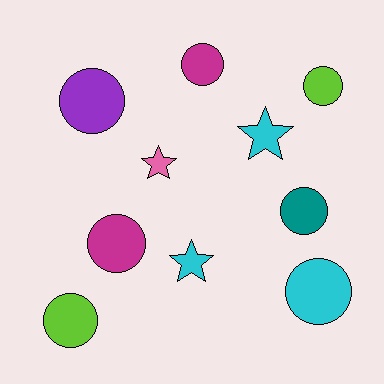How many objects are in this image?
There are 10 objects.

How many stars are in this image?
There are 3 stars.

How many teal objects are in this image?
There is 1 teal object.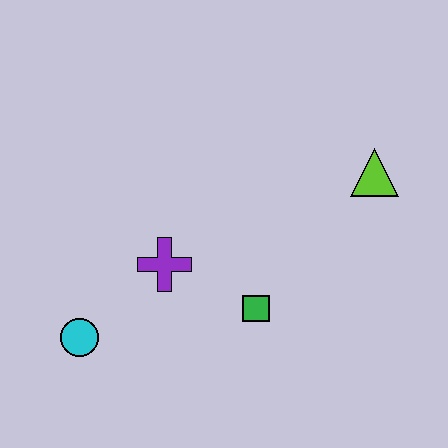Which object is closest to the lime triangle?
The green square is closest to the lime triangle.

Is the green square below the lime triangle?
Yes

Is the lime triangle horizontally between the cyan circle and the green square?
No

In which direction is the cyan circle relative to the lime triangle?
The cyan circle is to the left of the lime triangle.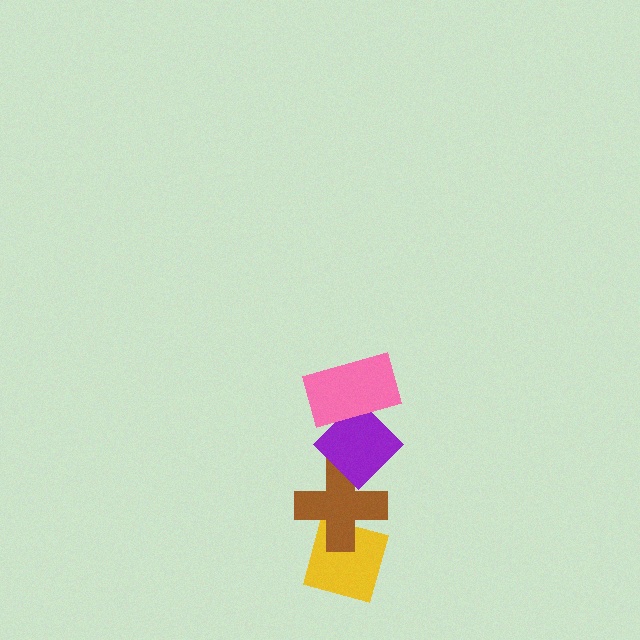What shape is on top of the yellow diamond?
The brown cross is on top of the yellow diamond.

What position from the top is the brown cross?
The brown cross is 3rd from the top.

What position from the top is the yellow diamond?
The yellow diamond is 4th from the top.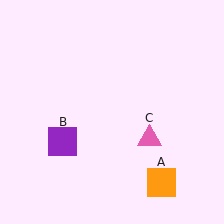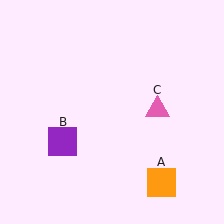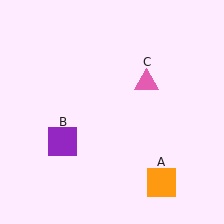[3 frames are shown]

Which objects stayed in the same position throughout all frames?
Orange square (object A) and purple square (object B) remained stationary.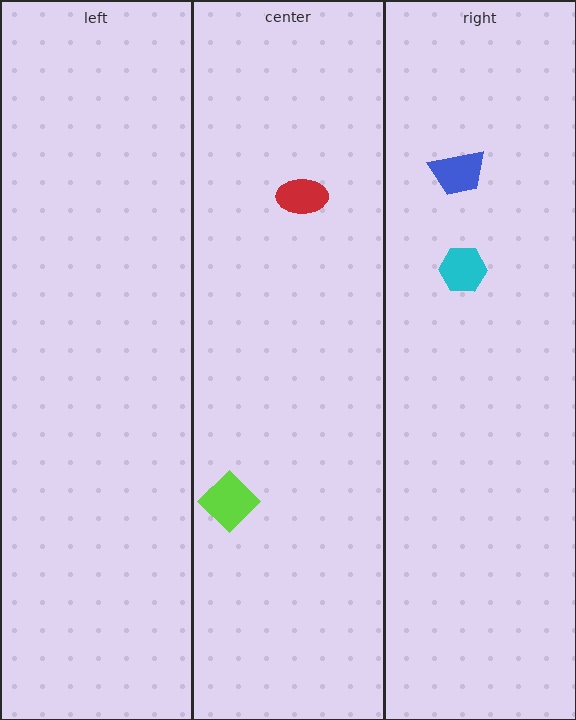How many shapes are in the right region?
2.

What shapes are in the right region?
The cyan hexagon, the blue trapezoid.